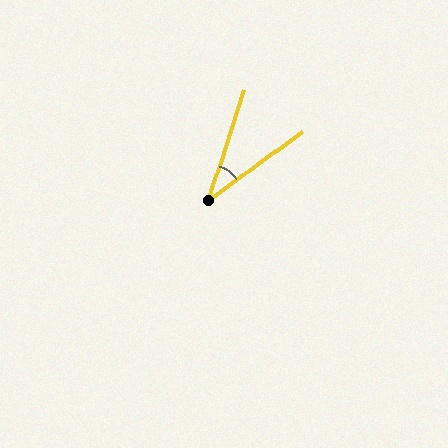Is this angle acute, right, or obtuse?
It is acute.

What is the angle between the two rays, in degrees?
Approximately 36 degrees.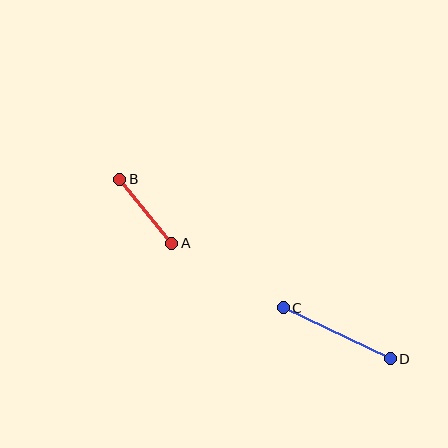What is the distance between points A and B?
The distance is approximately 82 pixels.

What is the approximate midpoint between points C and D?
The midpoint is at approximately (337, 333) pixels.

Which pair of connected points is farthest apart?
Points C and D are farthest apart.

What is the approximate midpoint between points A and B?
The midpoint is at approximately (146, 211) pixels.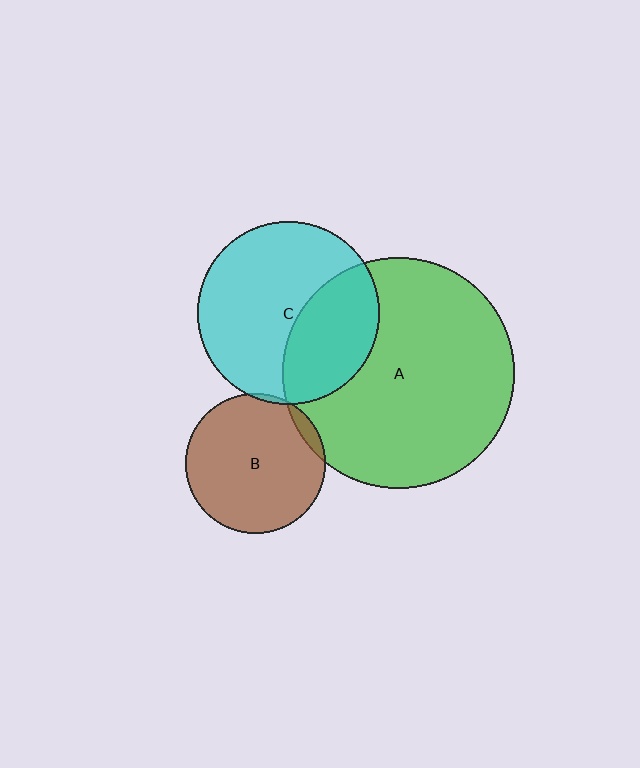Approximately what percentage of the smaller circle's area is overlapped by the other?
Approximately 5%.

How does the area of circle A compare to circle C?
Approximately 1.6 times.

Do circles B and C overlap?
Yes.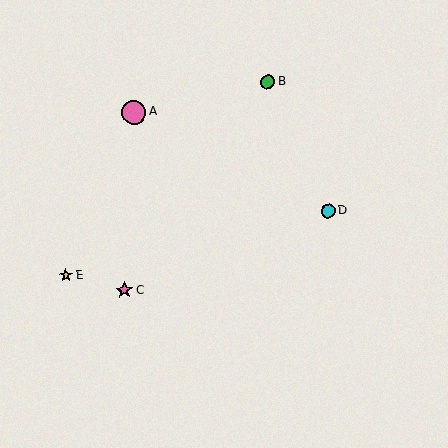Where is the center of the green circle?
The center of the green circle is at (268, 82).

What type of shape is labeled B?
Shape B is a green circle.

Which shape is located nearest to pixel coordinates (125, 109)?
The pink circle (labeled A) at (134, 112) is nearest to that location.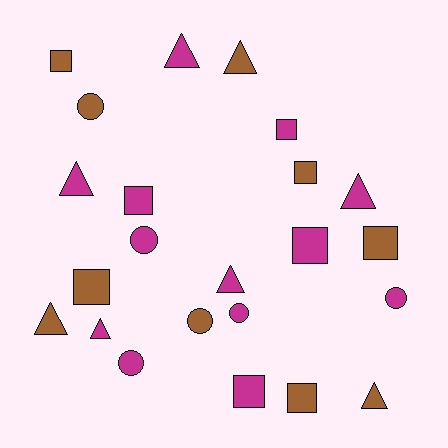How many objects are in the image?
There are 23 objects.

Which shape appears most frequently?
Square, with 9 objects.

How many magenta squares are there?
There are 4 magenta squares.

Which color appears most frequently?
Magenta, with 13 objects.